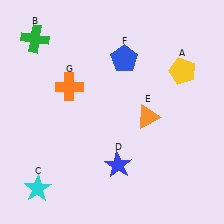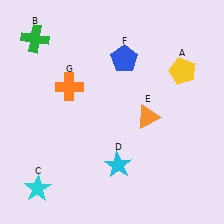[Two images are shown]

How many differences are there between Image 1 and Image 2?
There is 1 difference between the two images.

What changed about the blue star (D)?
In Image 1, D is blue. In Image 2, it changed to cyan.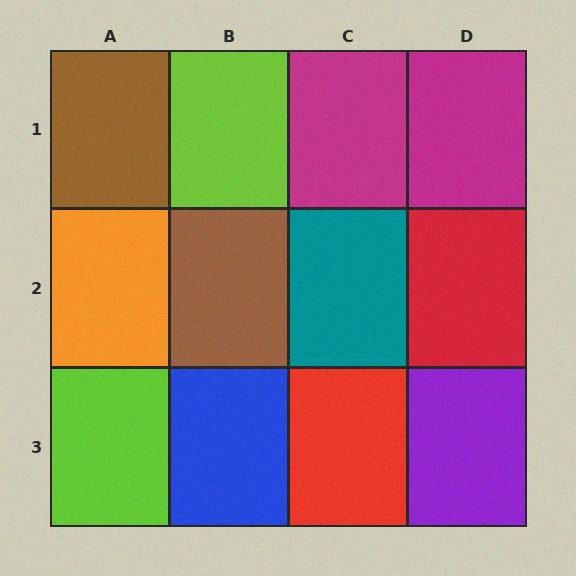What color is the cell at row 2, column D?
Red.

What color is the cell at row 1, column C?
Magenta.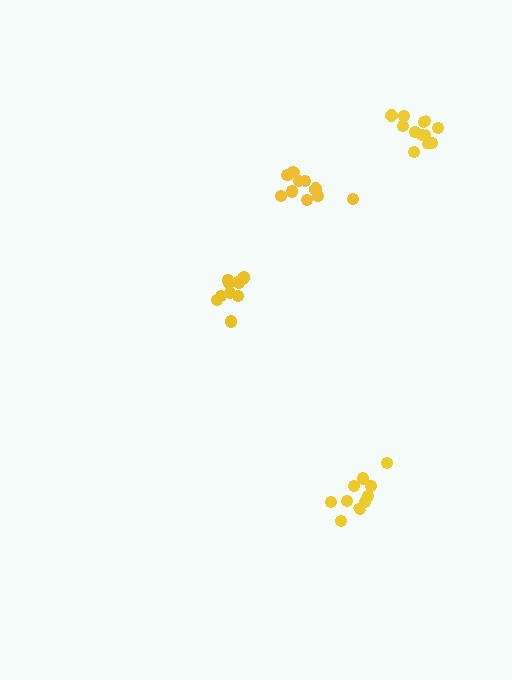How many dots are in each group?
Group 1: 10 dots, Group 2: 10 dots, Group 3: 10 dots, Group 4: 11 dots (41 total).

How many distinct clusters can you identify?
There are 4 distinct clusters.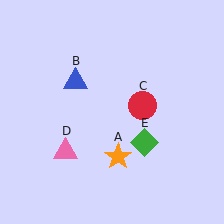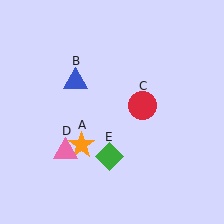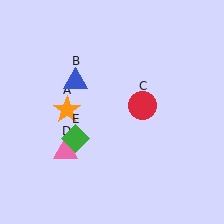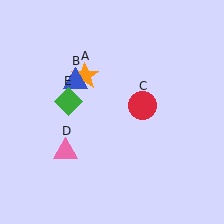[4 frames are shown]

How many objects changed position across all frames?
2 objects changed position: orange star (object A), green diamond (object E).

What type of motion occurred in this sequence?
The orange star (object A), green diamond (object E) rotated clockwise around the center of the scene.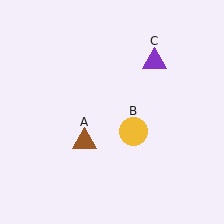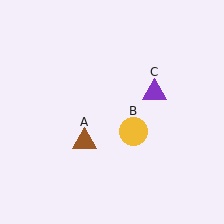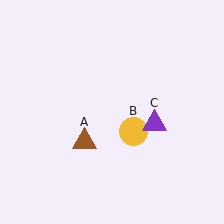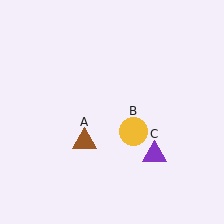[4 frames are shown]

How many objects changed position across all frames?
1 object changed position: purple triangle (object C).